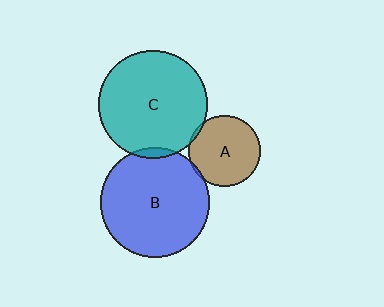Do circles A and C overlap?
Yes.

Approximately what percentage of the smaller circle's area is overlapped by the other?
Approximately 5%.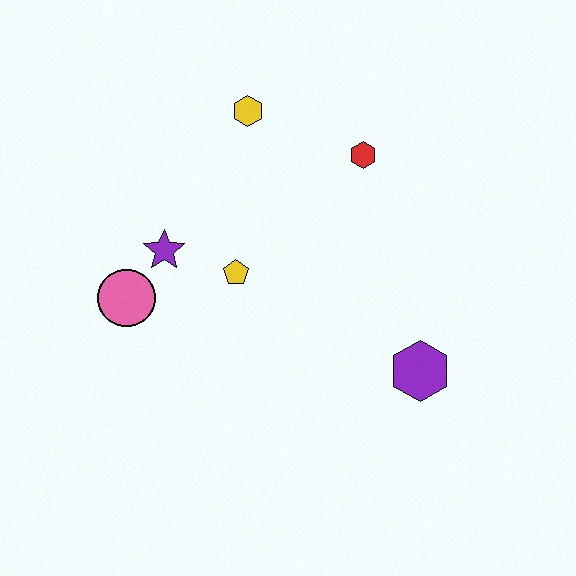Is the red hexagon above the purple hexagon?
Yes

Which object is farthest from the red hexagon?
The pink circle is farthest from the red hexagon.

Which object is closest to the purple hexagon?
The yellow pentagon is closest to the purple hexagon.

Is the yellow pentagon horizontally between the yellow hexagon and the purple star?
Yes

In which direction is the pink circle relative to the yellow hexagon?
The pink circle is below the yellow hexagon.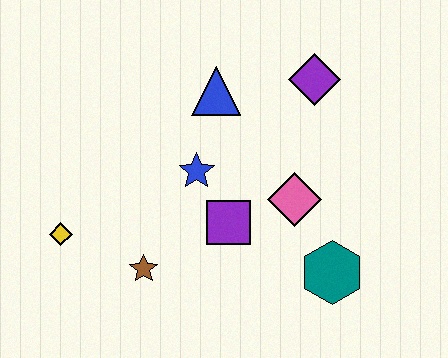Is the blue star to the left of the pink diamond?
Yes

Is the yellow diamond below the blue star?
Yes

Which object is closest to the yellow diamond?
The brown star is closest to the yellow diamond.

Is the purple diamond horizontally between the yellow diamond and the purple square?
No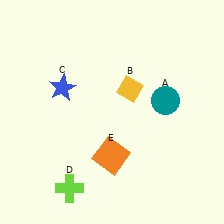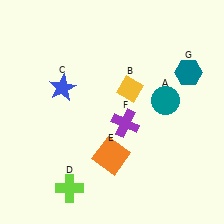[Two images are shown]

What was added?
A purple cross (F), a teal hexagon (G) were added in Image 2.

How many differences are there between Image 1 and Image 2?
There are 2 differences between the two images.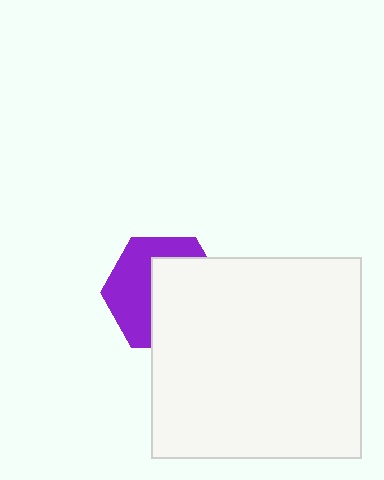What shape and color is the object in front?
The object in front is a white rectangle.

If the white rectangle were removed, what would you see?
You would see the complete purple hexagon.